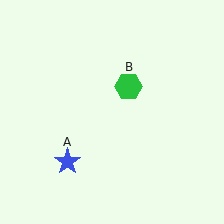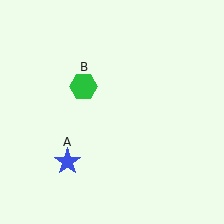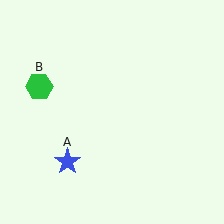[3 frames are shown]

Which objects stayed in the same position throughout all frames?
Blue star (object A) remained stationary.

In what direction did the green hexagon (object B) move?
The green hexagon (object B) moved left.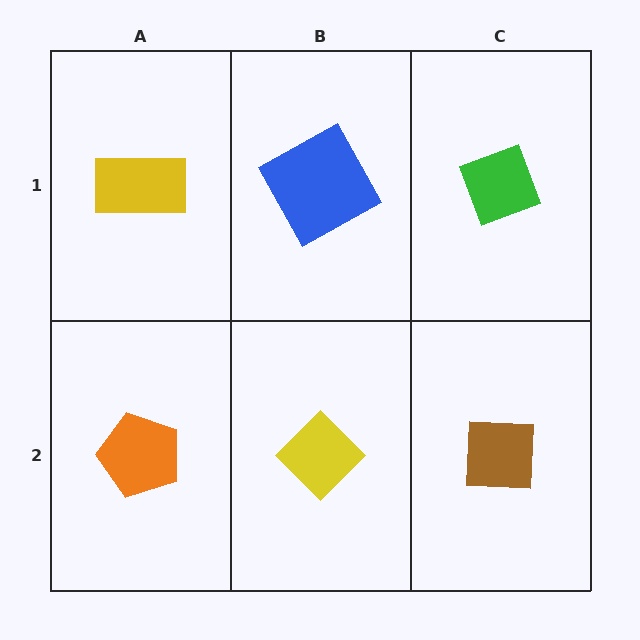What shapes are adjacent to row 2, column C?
A green diamond (row 1, column C), a yellow diamond (row 2, column B).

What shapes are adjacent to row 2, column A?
A yellow rectangle (row 1, column A), a yellow diamond (row 2, column B).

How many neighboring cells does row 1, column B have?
3.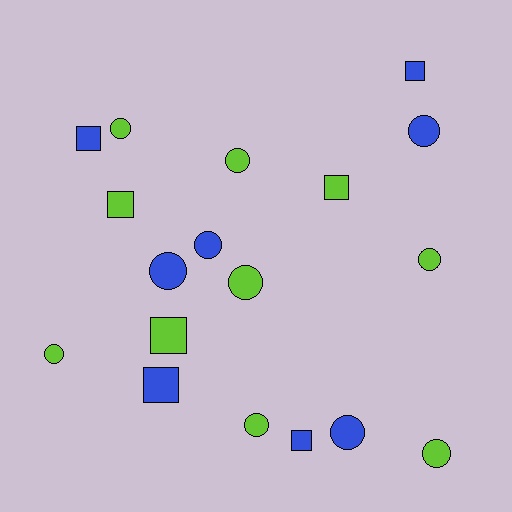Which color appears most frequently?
Lime, with 10 objects.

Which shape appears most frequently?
Circle, with 11 objects.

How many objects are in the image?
There are 18 objects.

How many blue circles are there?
There are 4 blue circles.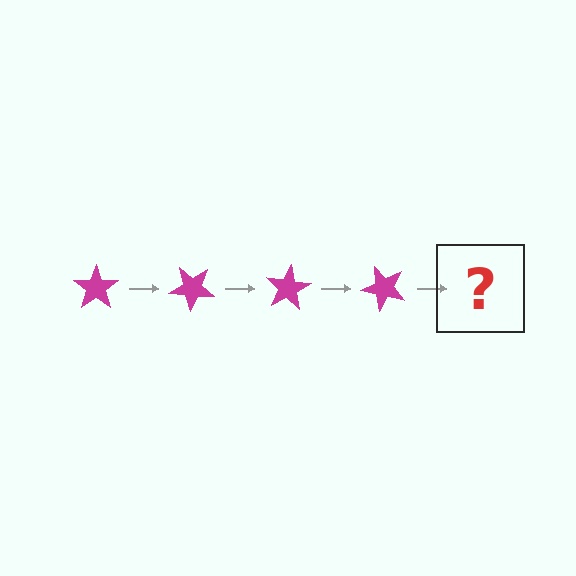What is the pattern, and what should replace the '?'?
The pattern is that the star rotates 40 degrees each step. The '?' should be a magenta star rotated 160 degrees.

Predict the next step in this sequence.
The next step is a magenta star rotated 160 degrees.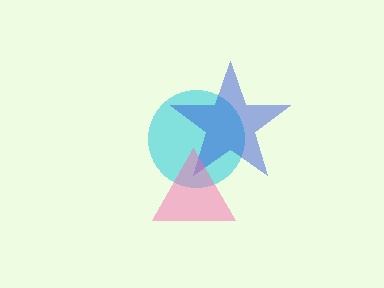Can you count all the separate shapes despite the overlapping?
Yes, there are 3 separate shapes.